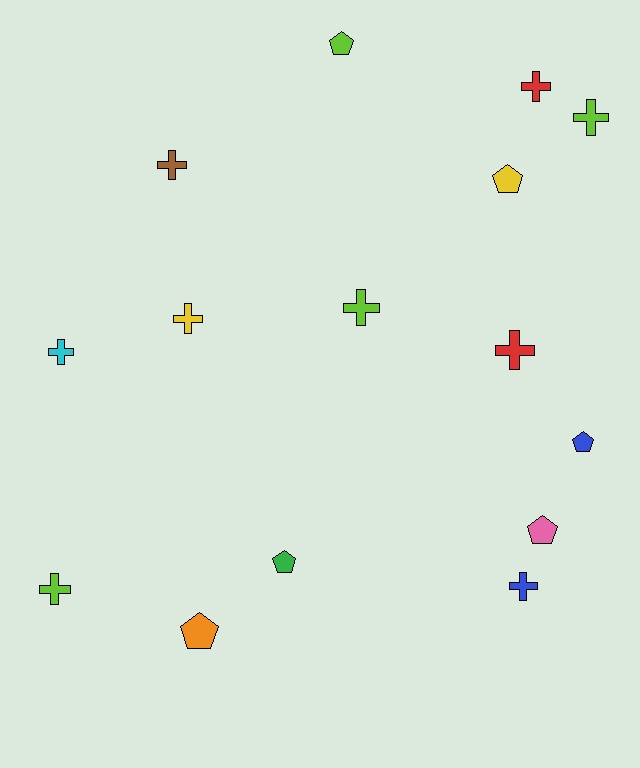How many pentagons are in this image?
There are 6 pentagons.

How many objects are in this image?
There are 15 objects.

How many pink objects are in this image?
There is 1 pink object.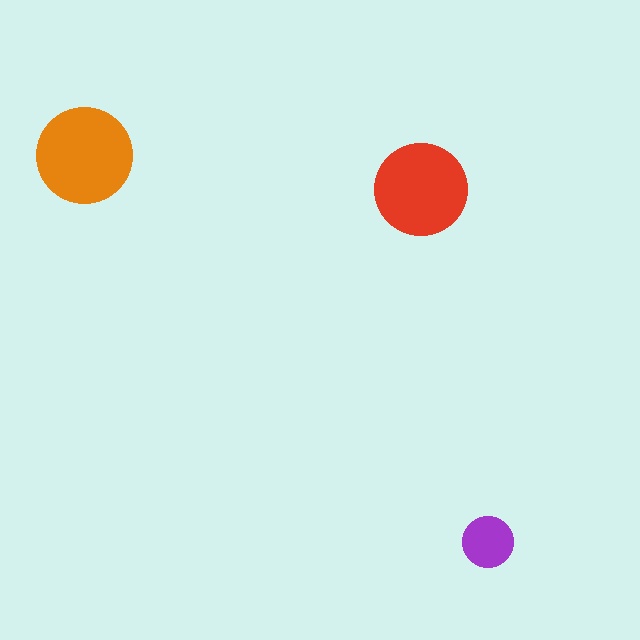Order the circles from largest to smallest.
the orange one, the red one, the purple one.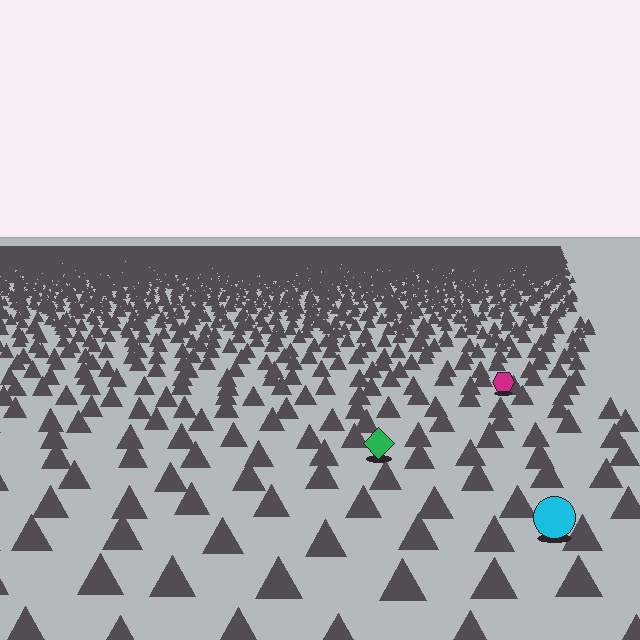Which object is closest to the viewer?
The cyan circle is closest. The texture marks near it are larger and more spread out.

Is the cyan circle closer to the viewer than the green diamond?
Yes. The cyan circle is closer — you can tell from the texture gradient: the ground texture is coarser near it.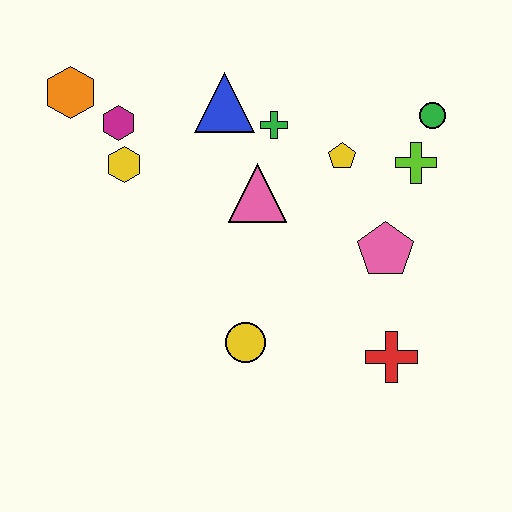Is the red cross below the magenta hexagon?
Yes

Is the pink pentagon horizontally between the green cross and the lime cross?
Yes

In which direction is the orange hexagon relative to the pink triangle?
The orange hexagon is to the left of the pink triangle.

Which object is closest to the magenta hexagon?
The yellow hexagon is closest to the magenta hexagon.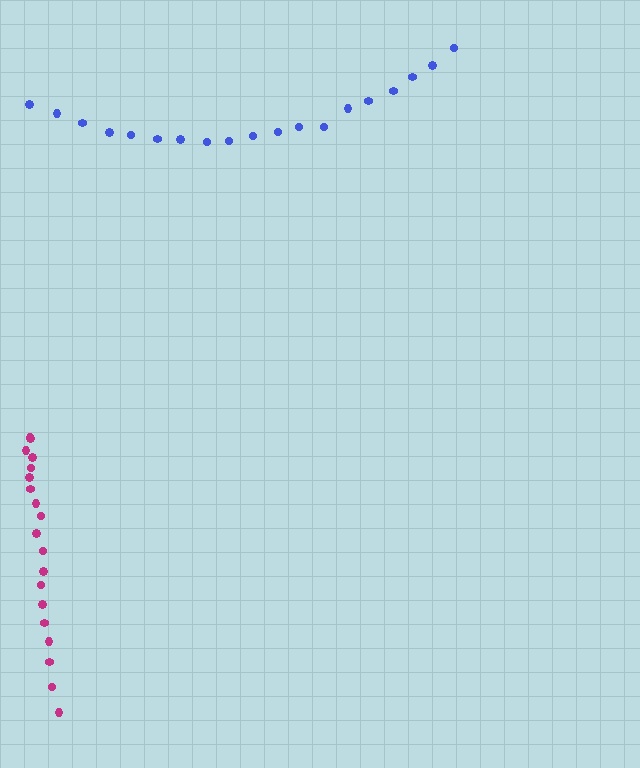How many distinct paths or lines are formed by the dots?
There are 2 distinct paths.